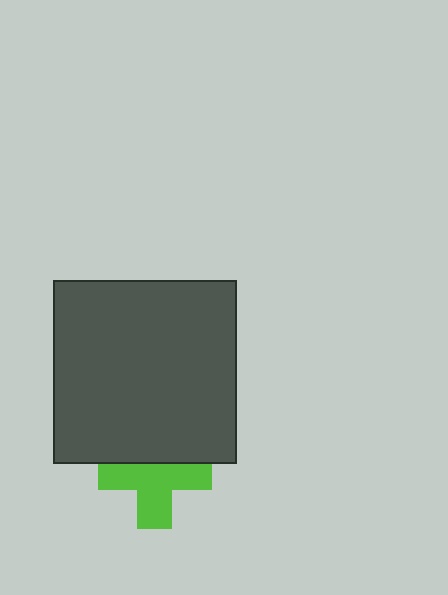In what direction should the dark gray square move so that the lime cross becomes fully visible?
The dark gray square should move up. That is the shortest direction to clear the overlap and leave the lime cross fully visible.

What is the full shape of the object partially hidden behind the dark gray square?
The partially hidden object is a lime cross.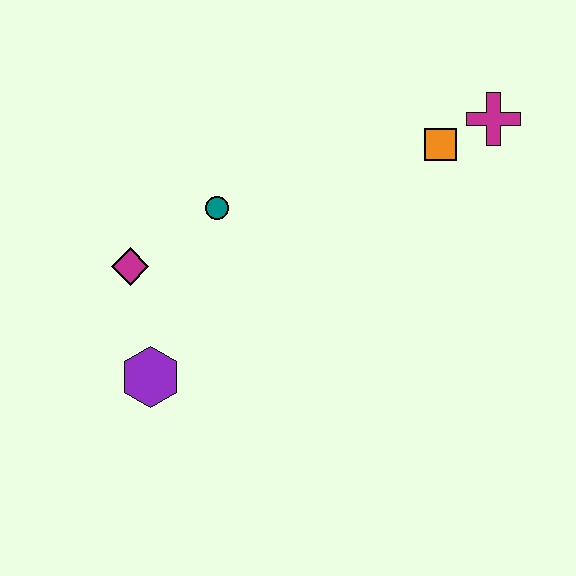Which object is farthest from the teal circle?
The magenta cross is farthest from the teal circle.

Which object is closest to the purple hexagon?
The magenta diamond is closest to the purple hexagon.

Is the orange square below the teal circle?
No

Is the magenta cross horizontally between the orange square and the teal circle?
No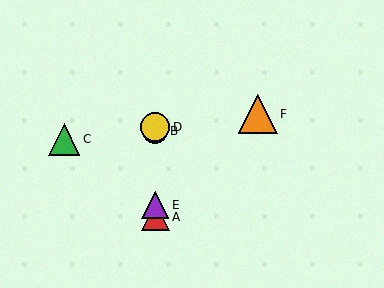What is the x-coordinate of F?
Object F is at x≈258.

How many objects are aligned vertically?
4 objects (A, B, D, E) are aligned vertically.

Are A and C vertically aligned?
No, A is at x≈155 and C is at x≈64.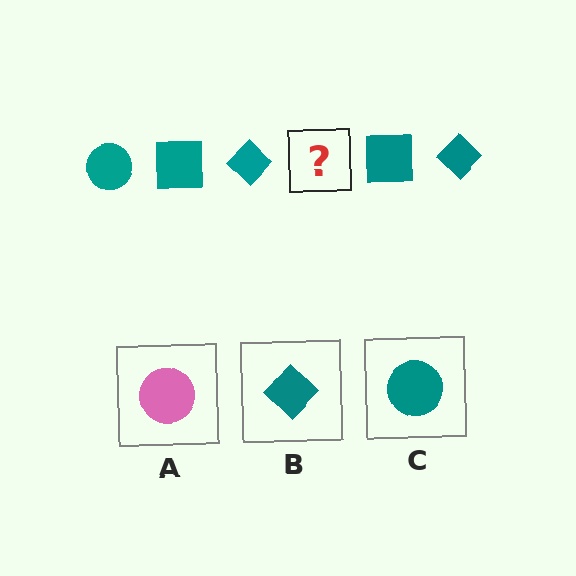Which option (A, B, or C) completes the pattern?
C.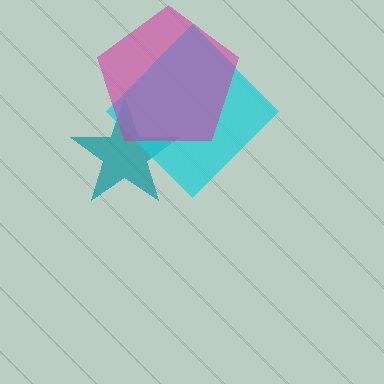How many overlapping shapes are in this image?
There are 3 overlapping shapes in the image.